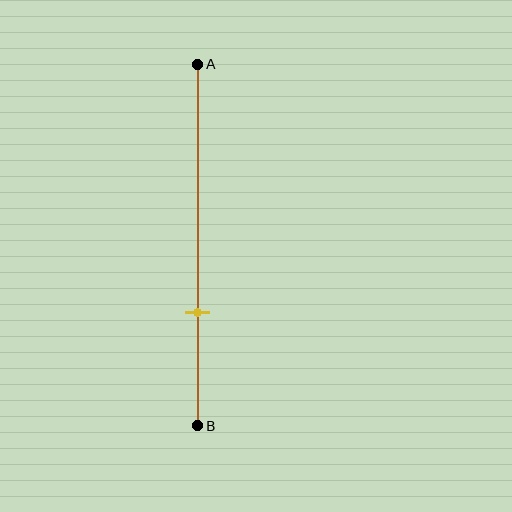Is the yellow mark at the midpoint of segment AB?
No, the mark is at about 70% from A, not at the 50% midpoint.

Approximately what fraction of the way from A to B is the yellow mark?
The yellow mark is approximately 70% of the way from A to B.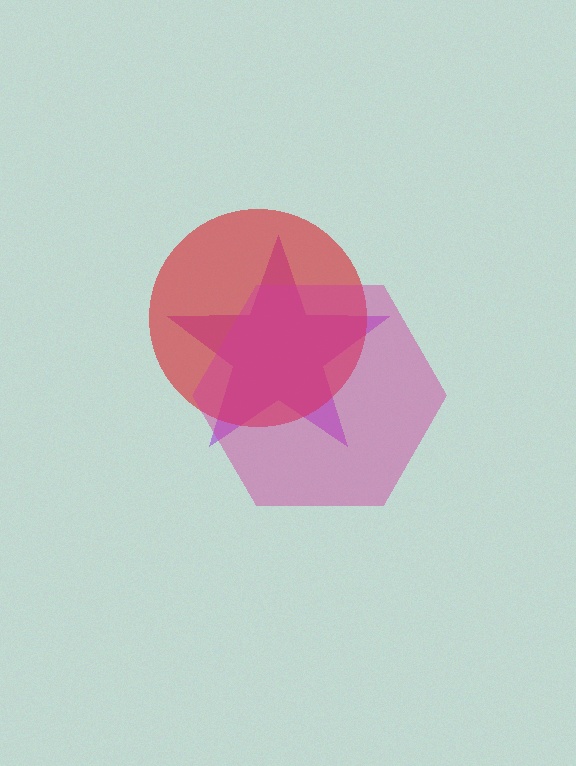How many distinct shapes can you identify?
There are 3 distinct shapes: a purple star, a red circle, a magenta hexagon.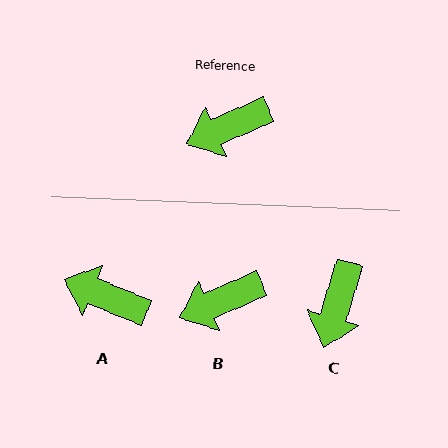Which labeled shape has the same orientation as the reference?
B.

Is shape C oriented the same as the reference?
No, it is off by about 50 degrees.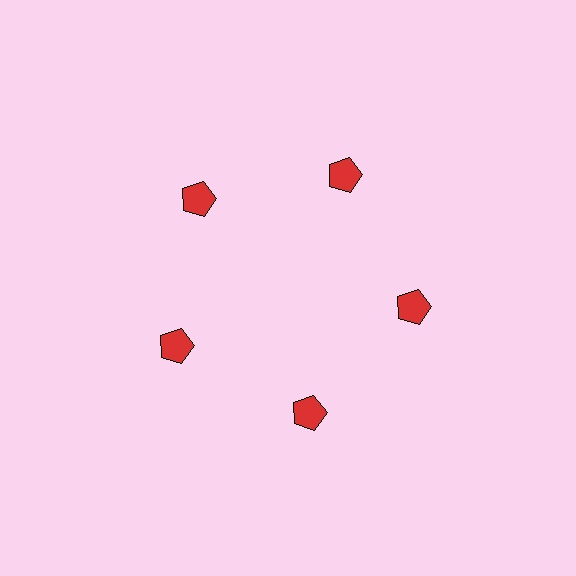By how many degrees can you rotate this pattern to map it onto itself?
The pattern maps onto itself every 72 degrees of rotation.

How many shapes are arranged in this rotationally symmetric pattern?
There are 5 shapes, arranged in 5 groups of 1.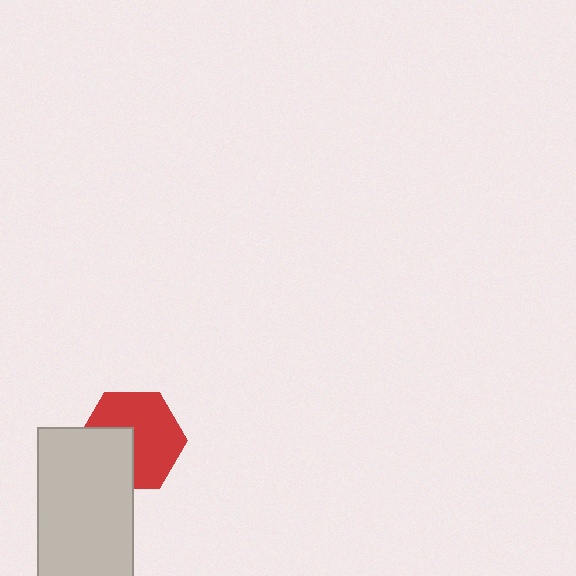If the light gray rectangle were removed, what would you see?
You would see the complete red hexagon.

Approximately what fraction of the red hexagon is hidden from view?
Roughly 34% of the red hexagon is hidden behind the light gray rectangle.